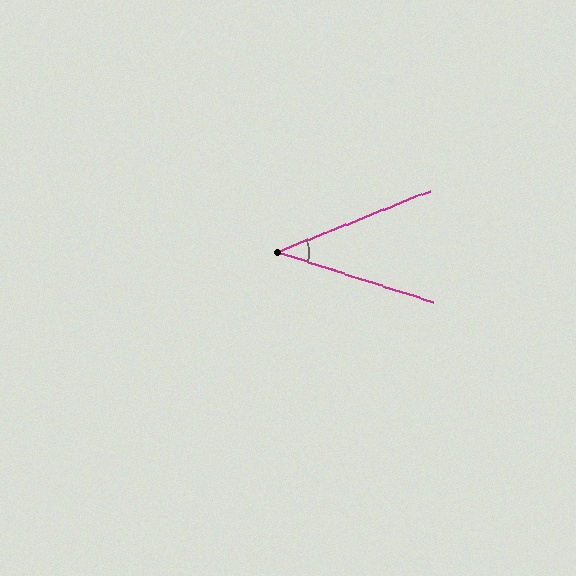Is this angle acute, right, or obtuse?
It is acute.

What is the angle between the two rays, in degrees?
Approximately 39 degrees.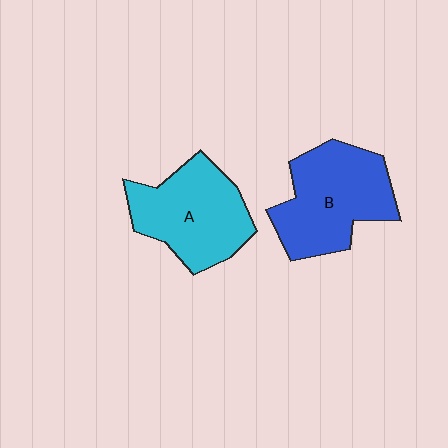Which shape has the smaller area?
Shape A (cyan).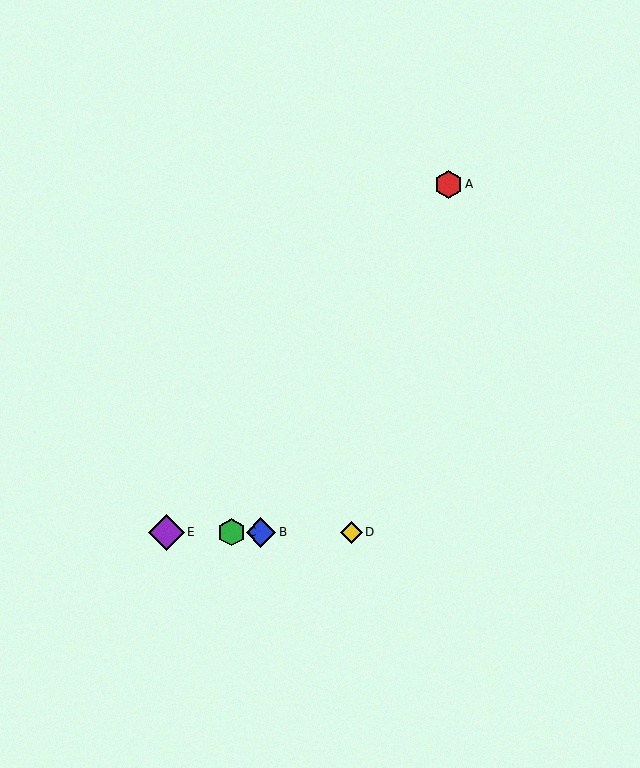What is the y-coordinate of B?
Object B is at y≈532.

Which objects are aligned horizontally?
Objects B, C, D, E are aligned horizontally.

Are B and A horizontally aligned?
No, B is at y≈532 and A is at y≈184.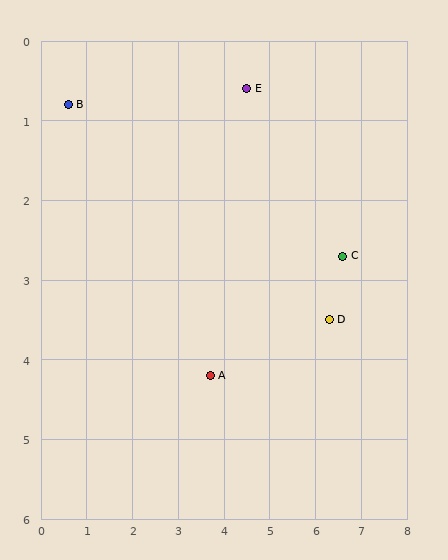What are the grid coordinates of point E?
Point E is at approximately (4.5, 0.6).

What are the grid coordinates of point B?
Point B is at approximately (0.6, 0.8).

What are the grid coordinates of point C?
Point C is at approximately (6.6, 2.7).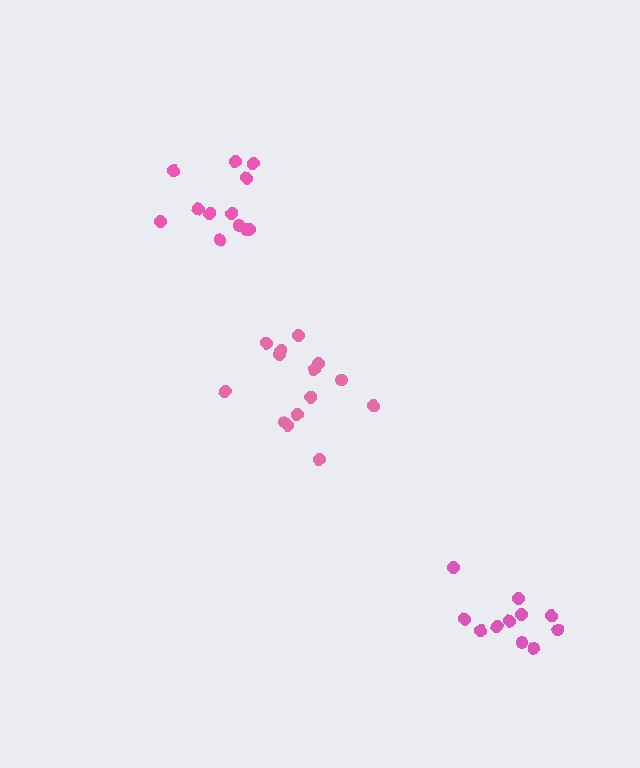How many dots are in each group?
Group 1: 12 dots, Group 2: 14 dots, Group 3: 11 dots (37 total).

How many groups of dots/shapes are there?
There are 3 groups.